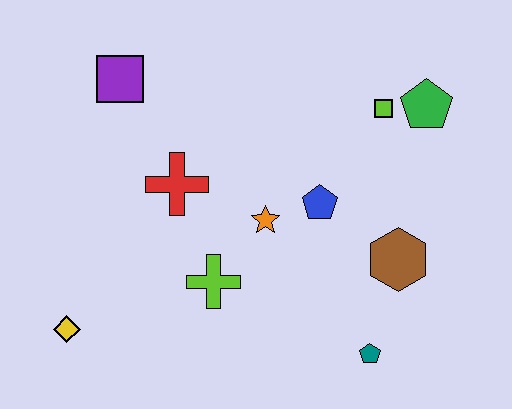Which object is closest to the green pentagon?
The lime square is closest to the green pentagon.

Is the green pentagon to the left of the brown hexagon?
No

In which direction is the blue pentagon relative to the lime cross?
The blue pentagon is to the right of the lime cross.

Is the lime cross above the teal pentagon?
Yes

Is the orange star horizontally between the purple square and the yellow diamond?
No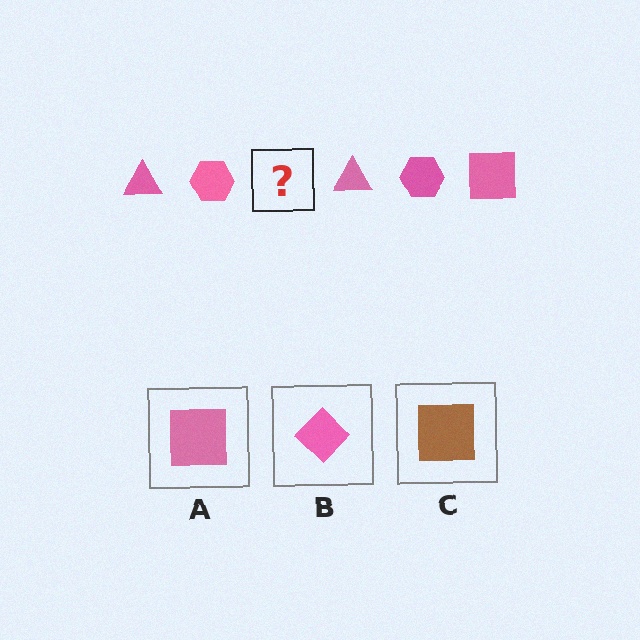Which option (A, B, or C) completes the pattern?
A.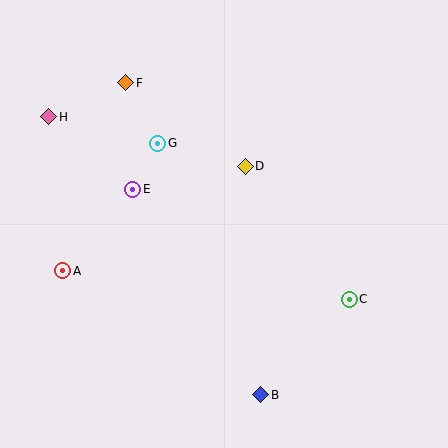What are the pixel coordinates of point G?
Point G is at (158, 143).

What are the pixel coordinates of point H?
Point H is at (49, 117).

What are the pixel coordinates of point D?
Point D is at (245, 166).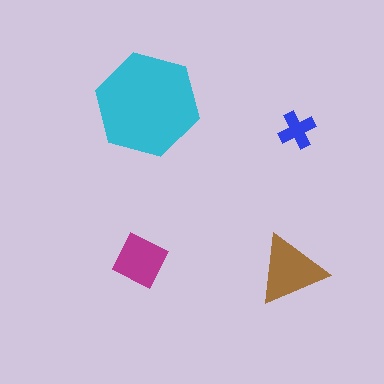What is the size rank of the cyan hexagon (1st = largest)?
1st.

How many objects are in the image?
There are 4 objects in the image.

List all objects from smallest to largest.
The blue cross, the magenta diamond, the brown triangle, the cyan hexagon.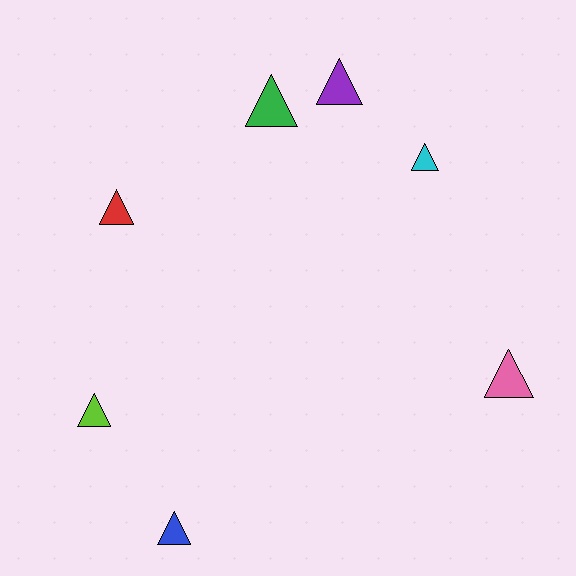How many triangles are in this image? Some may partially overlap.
There are 7 triangles.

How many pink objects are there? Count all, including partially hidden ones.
There is 1 pink object.